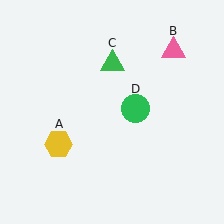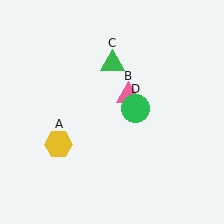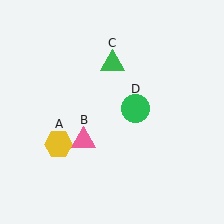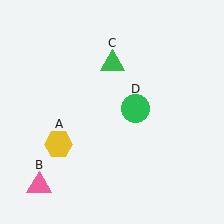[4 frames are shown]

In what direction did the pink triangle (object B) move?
The pink triangle (object B) moved down and to the left.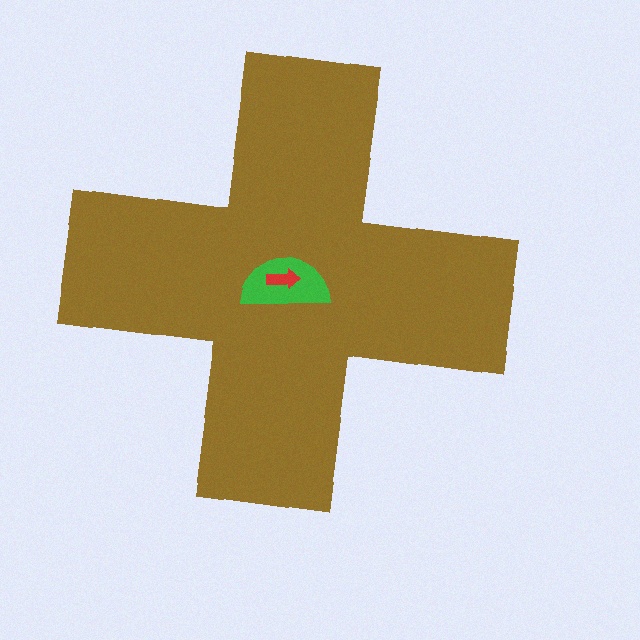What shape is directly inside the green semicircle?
The red arrow.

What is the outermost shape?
The brown cross.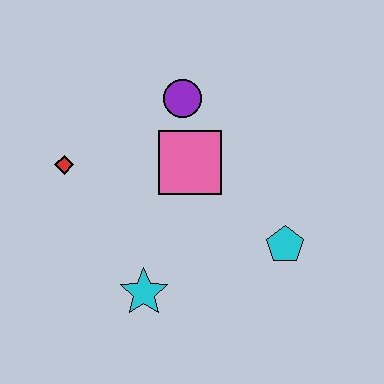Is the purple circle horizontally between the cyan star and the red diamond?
No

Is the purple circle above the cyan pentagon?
Yes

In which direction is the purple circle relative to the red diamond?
The purple circle is to the right of the red diamond.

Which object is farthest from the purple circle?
The cyan star is farthest from the purple circle.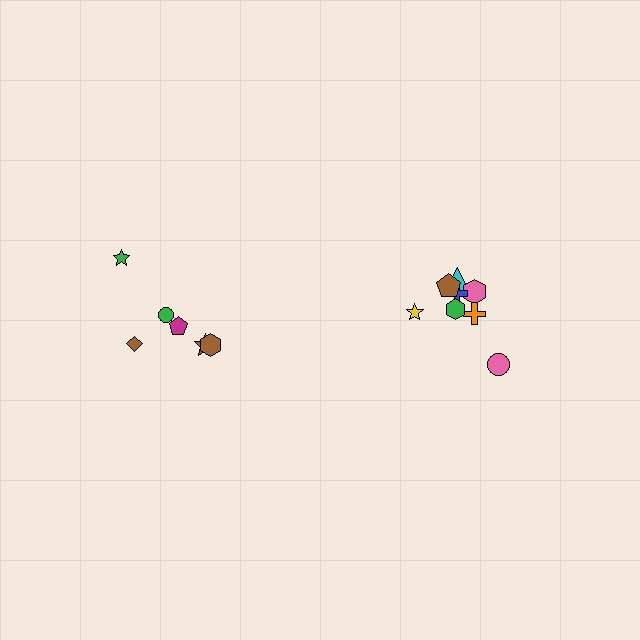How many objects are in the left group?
There are 6 objects.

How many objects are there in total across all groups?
There are 14 objects.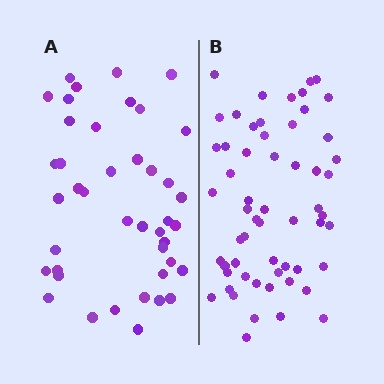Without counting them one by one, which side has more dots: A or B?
Region B (the right region) has more dots.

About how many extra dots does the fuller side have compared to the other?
Region B has approximately 15 more dots than region A.